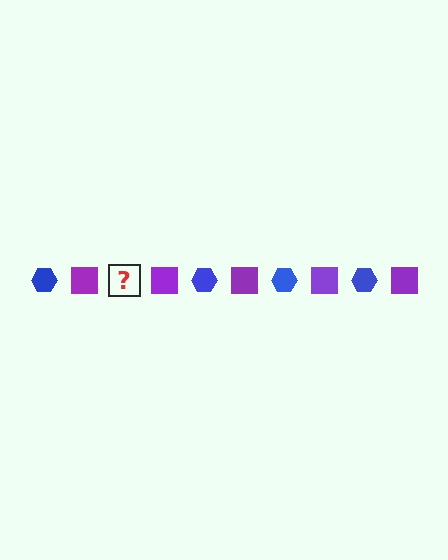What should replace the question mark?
The question mark should be replaced with a blue hexagon.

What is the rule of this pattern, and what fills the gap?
The rule is that the pattern alternates between blue hexagon and purple square. The gap should be filled with a blue hexagon.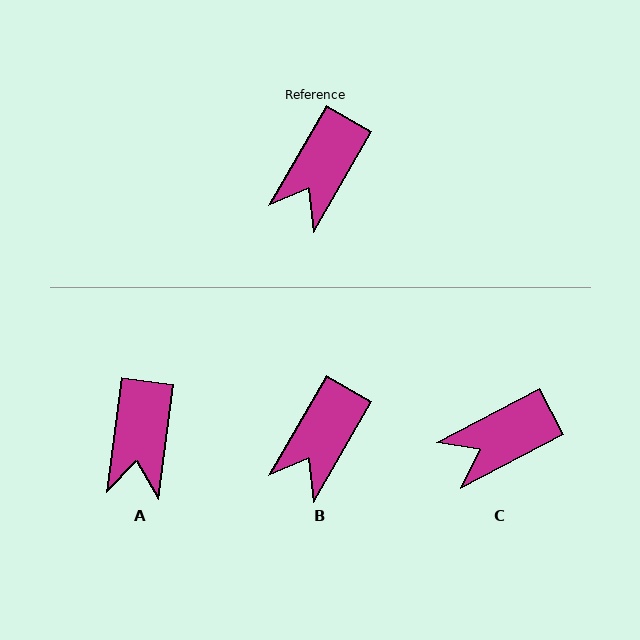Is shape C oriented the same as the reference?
No, it is off by about 32 degrees.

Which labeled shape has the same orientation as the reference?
B.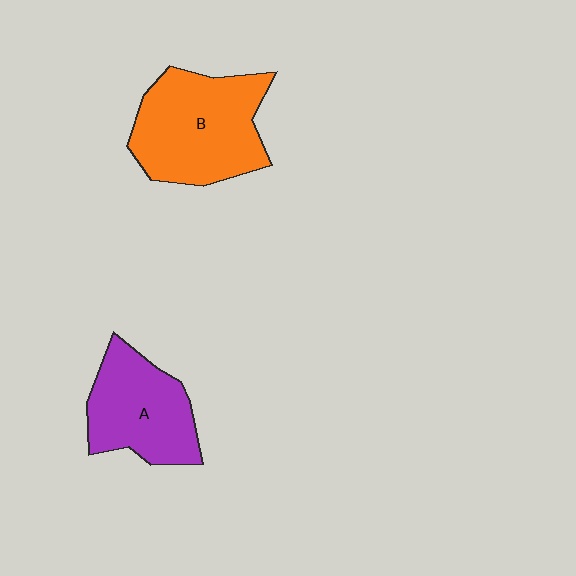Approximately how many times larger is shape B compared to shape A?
Approximately 1.3 times.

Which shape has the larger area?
Shape B (orange).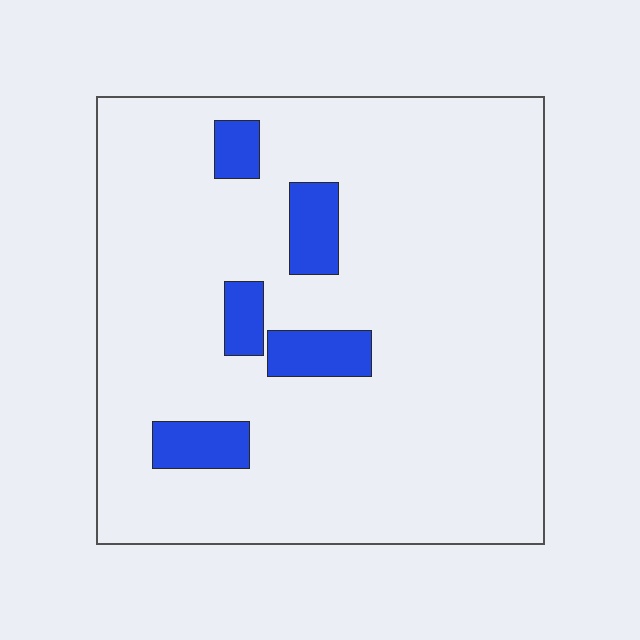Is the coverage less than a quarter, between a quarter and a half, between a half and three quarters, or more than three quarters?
Less than a quarter.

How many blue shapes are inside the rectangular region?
5.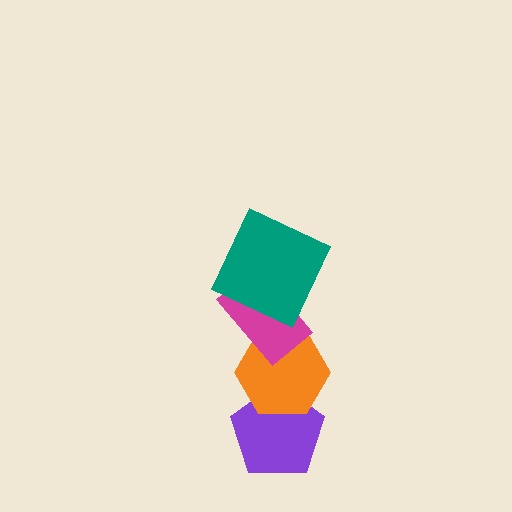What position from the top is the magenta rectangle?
The magenta rectangle is 2nd from the top.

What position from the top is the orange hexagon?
The orange hexagon is 3rd from the top.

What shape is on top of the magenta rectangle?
The teal square is on top of the magenta rectangle.